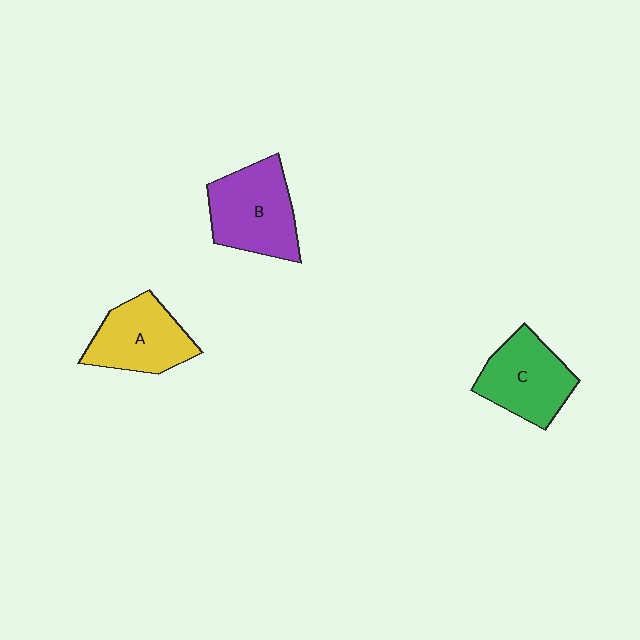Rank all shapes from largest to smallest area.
From largest to smallest: B (purple), C (green), A (yellow).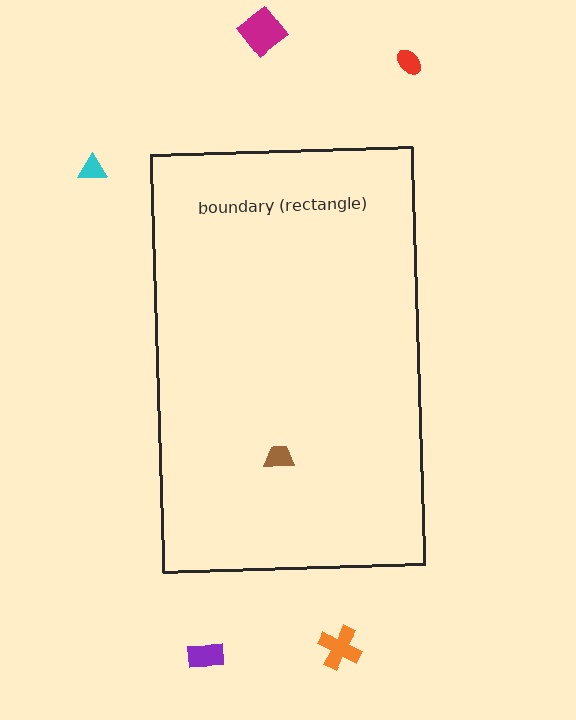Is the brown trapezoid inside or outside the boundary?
Inside.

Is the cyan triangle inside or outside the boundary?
Outside.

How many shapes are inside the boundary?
1 inside, 5 outside.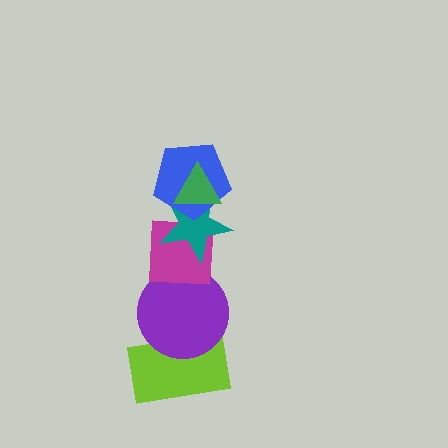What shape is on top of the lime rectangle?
The purple circle is on top of the lime rectangle.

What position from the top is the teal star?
The teal star is 3rd from the top.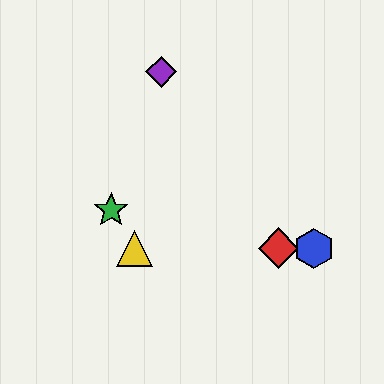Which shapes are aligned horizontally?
The red diamond, the blue hexagon, the yellow triangle are aligned horizontally.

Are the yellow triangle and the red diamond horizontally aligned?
Yes, both are at y≈248.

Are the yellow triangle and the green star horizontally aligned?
No, the yellow triangle is at y≈248 and the green star is at y≈210.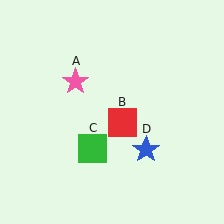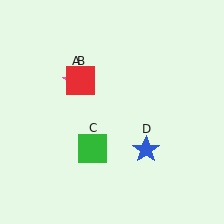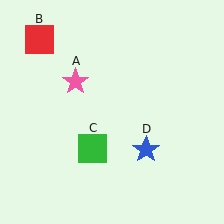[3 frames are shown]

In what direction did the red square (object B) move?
The red square (object B) moved up and to the left.